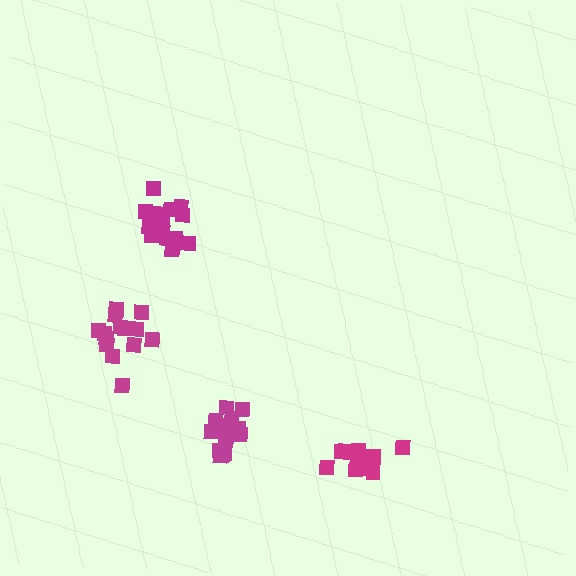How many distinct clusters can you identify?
There are 4 distinct clusters.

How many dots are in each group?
Group 1: 16 dots, Group 2: 15 dots, Group 3: 14 dots, Group 4: 15 dots (60 total).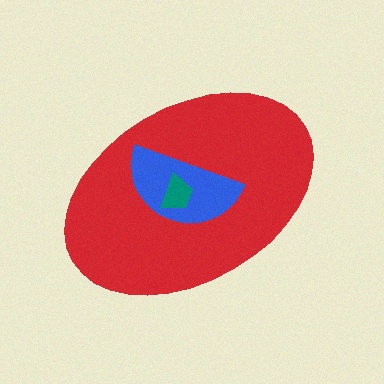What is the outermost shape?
The red ellipse.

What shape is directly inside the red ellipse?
The blue semicircle.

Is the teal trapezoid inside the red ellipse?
Yes.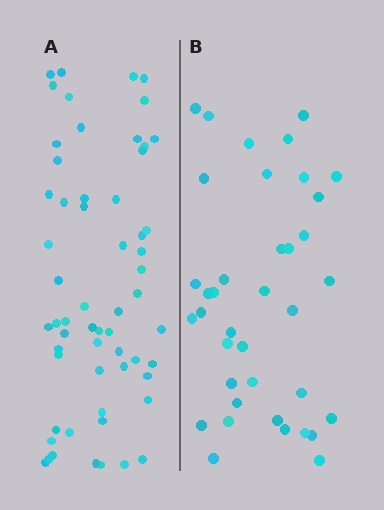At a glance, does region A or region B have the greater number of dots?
Region A (the left region) has more dots.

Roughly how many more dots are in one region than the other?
Region A has approximately 20 more dots than region B.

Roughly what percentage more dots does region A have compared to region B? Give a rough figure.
About 55% more.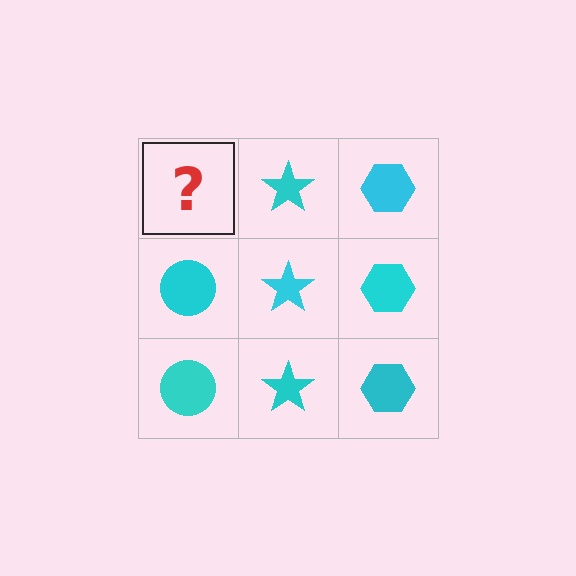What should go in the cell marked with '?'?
The missing cell should contain a cyan circle.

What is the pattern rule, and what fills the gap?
The rule is that each column has a consistent shape. The gap should be filled with a cyan circle.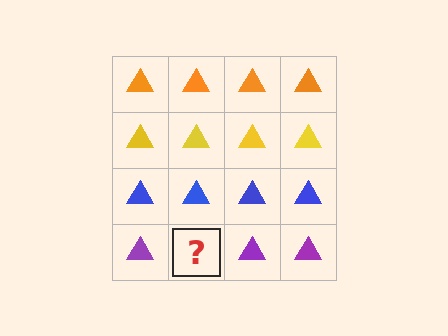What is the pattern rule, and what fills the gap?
The rule is that each row has a consistent color. The gap should be filled with a purple triangle.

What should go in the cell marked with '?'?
The missing cell should contain a purple triangle.